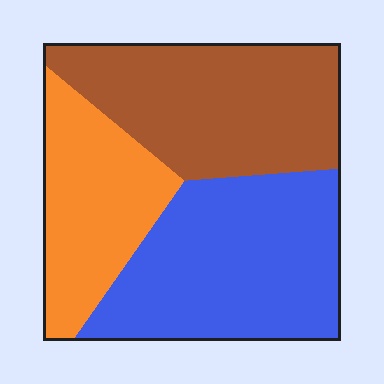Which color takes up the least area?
Orange, at roughly 25%.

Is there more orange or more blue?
Blue.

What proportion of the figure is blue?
Blue takes up about two fifths (2/5) of the figure.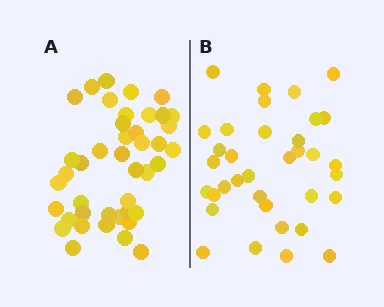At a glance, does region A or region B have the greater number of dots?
Region A (the left region) has more dots.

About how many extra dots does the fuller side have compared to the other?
Region A has roughly 8 or so more dots than region B.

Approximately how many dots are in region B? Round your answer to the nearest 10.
About 40 dots. (The exact count is 35, which rounds to 40.)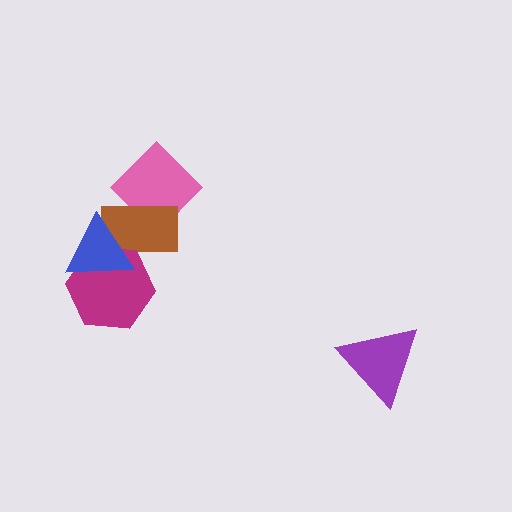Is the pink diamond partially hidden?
Yes, it is partially covered by another shape.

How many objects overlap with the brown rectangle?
3 objects overlap with the brown rectangle.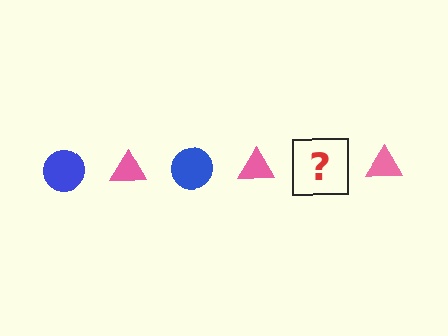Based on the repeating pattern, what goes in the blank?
The blank should be a blue circle.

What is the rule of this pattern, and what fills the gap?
The rule is that the pattern alternates between blue circle and pink triangle. The gap should be filled with a blue circle.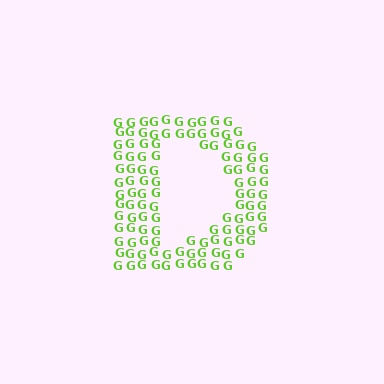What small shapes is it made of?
It is made of small letter G's.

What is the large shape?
The large shape is the letter D.